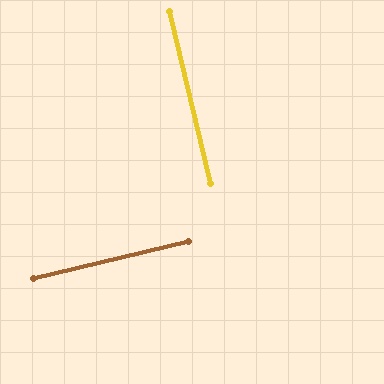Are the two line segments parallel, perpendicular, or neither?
Perpendicular — they meet at approximately 90°.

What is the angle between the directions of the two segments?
Approximately 90 degrees.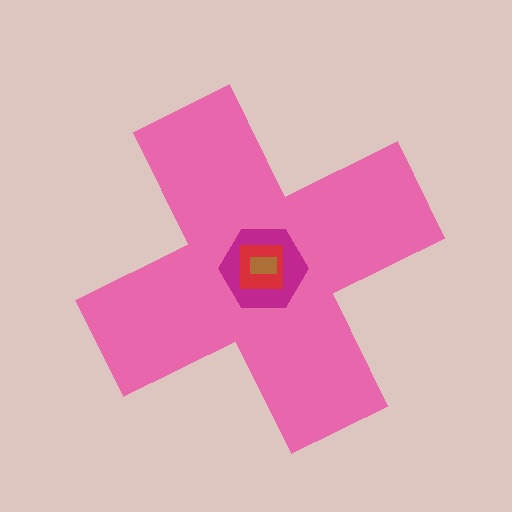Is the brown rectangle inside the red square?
Yes.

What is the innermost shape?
The brown rectangle.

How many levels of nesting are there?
4.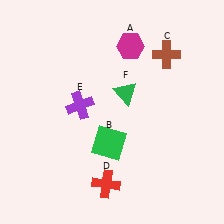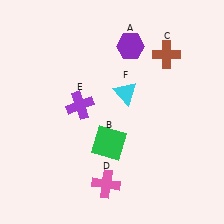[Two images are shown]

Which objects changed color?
A changed from magenta to purple. D changed from red to pink. F changed from green to cyan.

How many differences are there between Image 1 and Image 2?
There are 3 differences between the two images.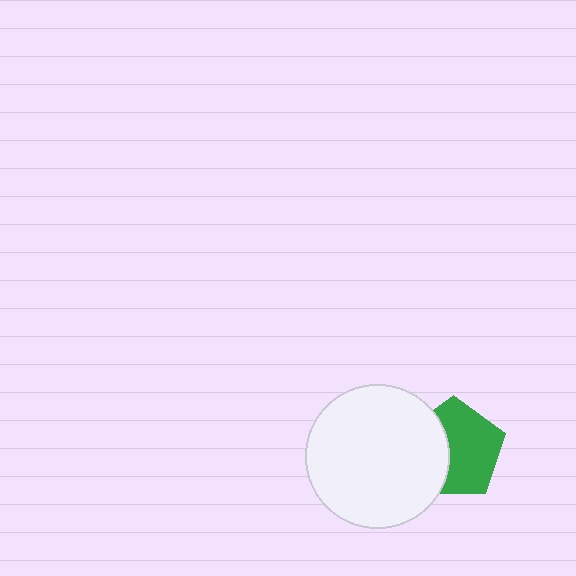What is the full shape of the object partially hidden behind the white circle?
The partially hidden object is a green pentagon.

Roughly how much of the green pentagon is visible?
About half of it is visible (roughly 62%).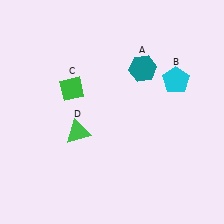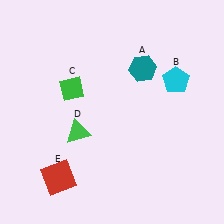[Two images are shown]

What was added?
A red square (E) was added in Image 2.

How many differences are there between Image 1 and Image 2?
There is 1 difference between the two images.